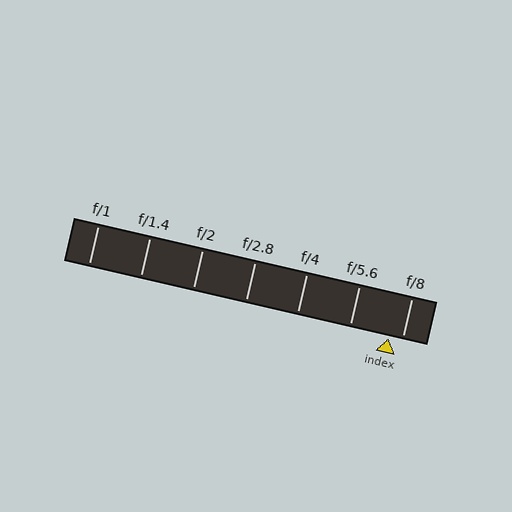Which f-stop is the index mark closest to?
The index mark is closest to f/8.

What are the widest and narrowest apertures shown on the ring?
The widest aperture shown is f/1 and the narrowest is f/8.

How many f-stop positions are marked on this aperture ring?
There are 7 f-stop positions marked.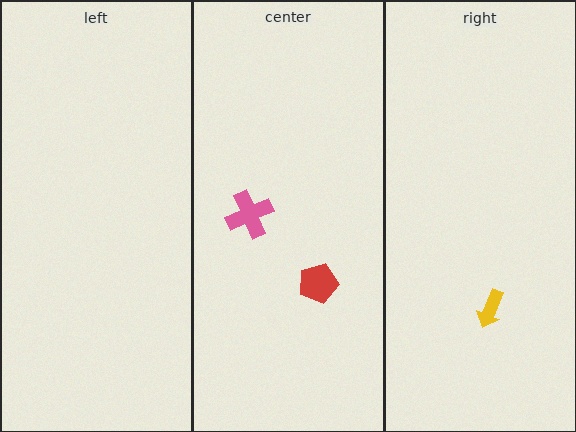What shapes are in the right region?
The yellow arrow.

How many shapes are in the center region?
2.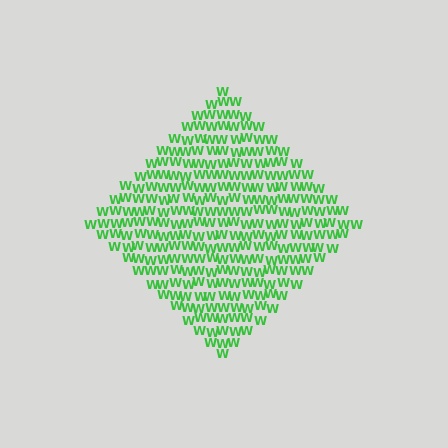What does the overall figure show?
The overall figure shows a diamond.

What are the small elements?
The small elements are letter W's.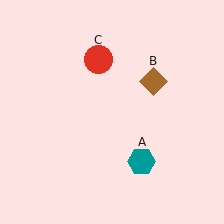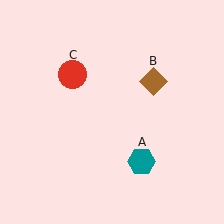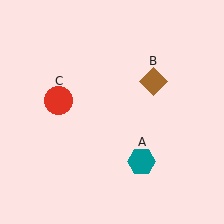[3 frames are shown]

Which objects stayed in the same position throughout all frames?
Teal hexagon (object A) and brown diamond (object B) remained stationary.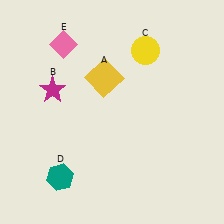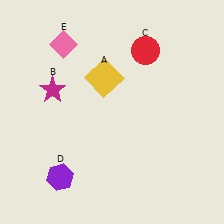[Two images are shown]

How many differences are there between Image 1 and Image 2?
There are 2 differences between the two images.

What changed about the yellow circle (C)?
In Image 1, C is yellow. In Image 2, it changed to red.